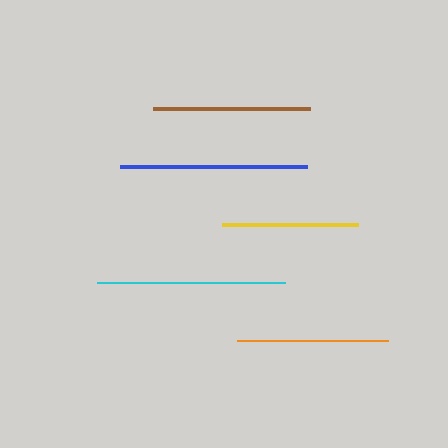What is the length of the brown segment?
The brown segment is approximately 157 pixels long.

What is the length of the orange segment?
The orange segment is approximately 151 pixels long.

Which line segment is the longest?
The cyan line is the longest at approximately 188 pixels.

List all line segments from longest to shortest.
From longest to shortest: cyan, blue, brown, orange, yellow.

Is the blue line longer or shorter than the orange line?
The blue line is longer than the orange line.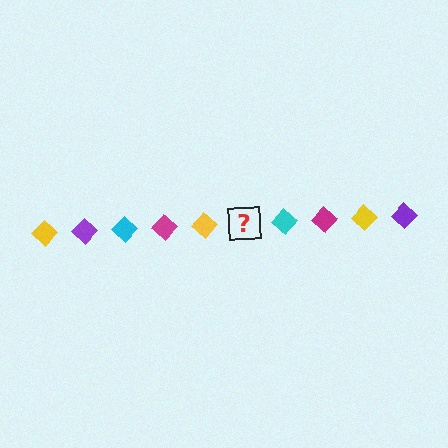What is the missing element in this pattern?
The missing element is a purple diamond.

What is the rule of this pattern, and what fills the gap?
The rule is that the pattern cycles through yellow, purple, cyan, magenta diamonds. The gap should be filled with a purple diamond.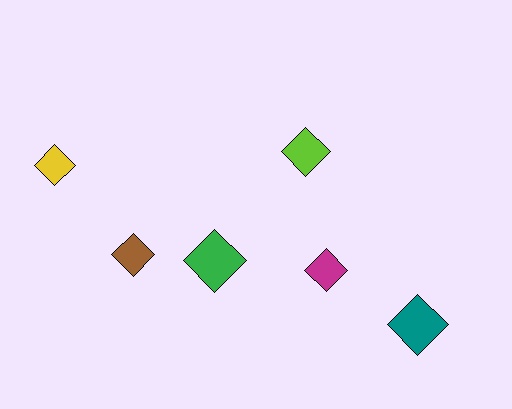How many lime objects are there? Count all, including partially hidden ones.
There is 1 lime object.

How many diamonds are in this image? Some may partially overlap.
There are 6 diamonds.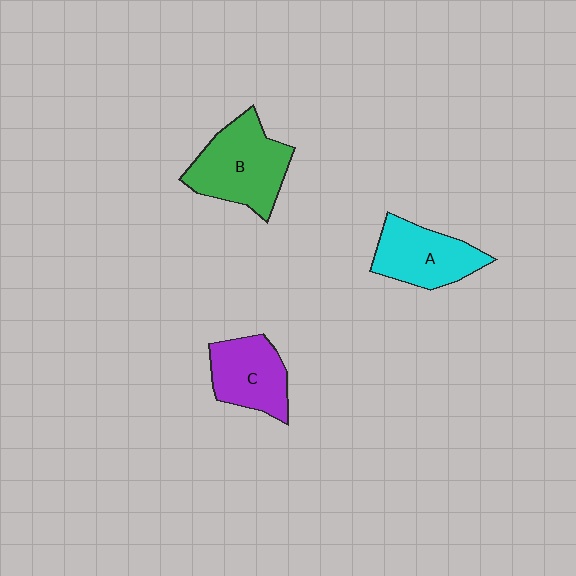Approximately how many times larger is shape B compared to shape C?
Approximately 1.4 times.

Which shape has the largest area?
Shape B (green).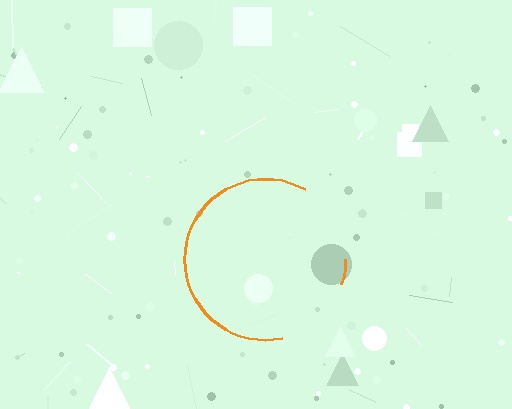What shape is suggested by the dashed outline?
The dashed outline suggests a circle.